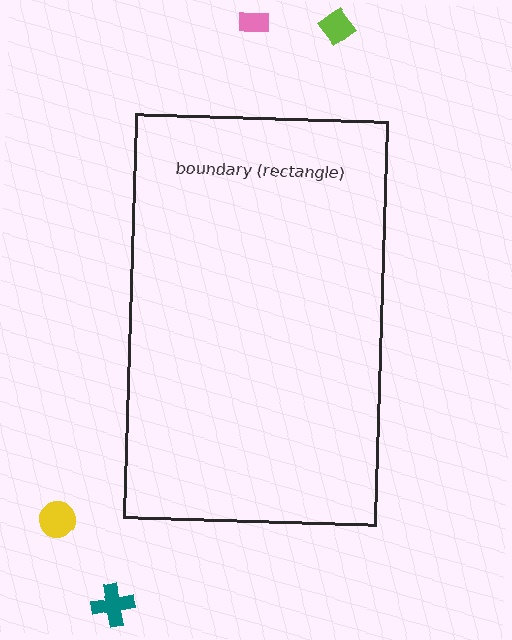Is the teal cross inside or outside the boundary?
Outside.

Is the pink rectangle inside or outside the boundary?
Outside.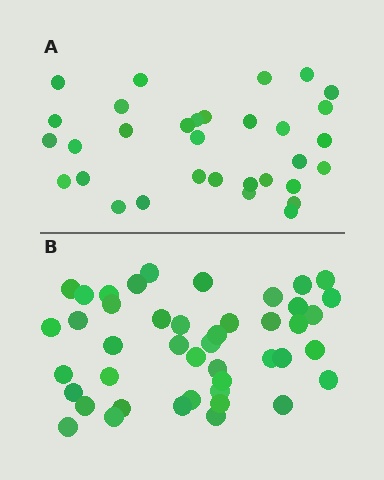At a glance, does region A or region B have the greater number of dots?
Region B (the bottom region) has more dots.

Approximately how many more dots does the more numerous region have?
Region B has roughly 12 or so more dots than region A.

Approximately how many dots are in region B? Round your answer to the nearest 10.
About 40 dots. (The exact count is 44, which rounds to 40.)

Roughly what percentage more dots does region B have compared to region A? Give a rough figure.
About 40% more.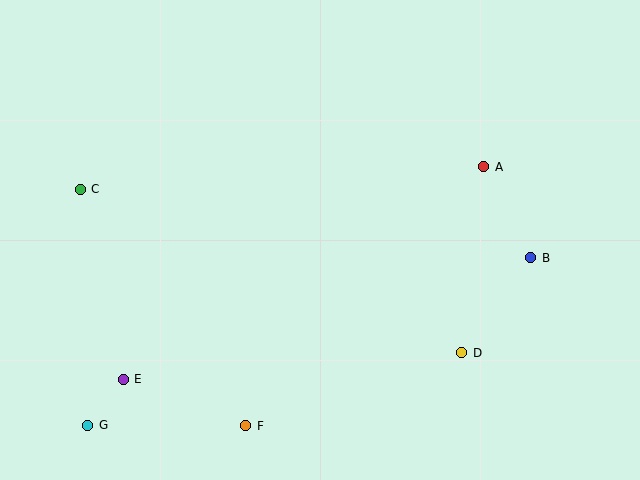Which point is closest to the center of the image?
Point A at (484, 167) is closest to the center.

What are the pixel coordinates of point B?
Point B is at (531, 258).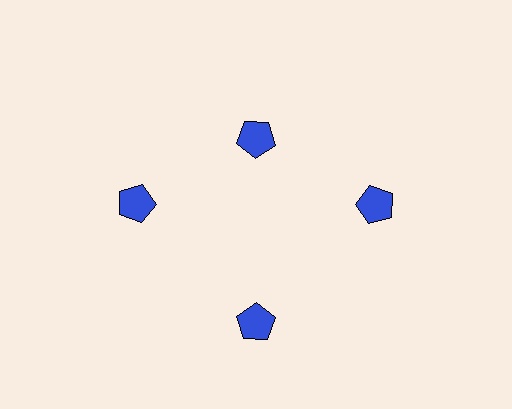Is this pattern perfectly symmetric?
No. The 4 blue pentagons are arranged in a ring, but one element near the 12 o'clock position is pulled inward toward the center, breaking the 4-fold rotational symmetry.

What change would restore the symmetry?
The symmetry would be restored by moving it outward, back onto the ring so that all 4 pentagons sit at equal angles and equal distance from the center.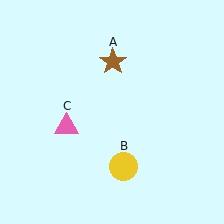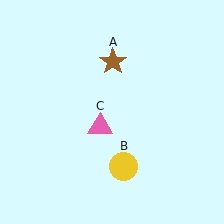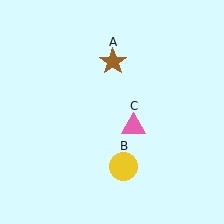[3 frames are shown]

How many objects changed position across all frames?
1 object changed position: pink triangle (object C).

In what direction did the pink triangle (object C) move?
The pink triangle (object C) moved right.